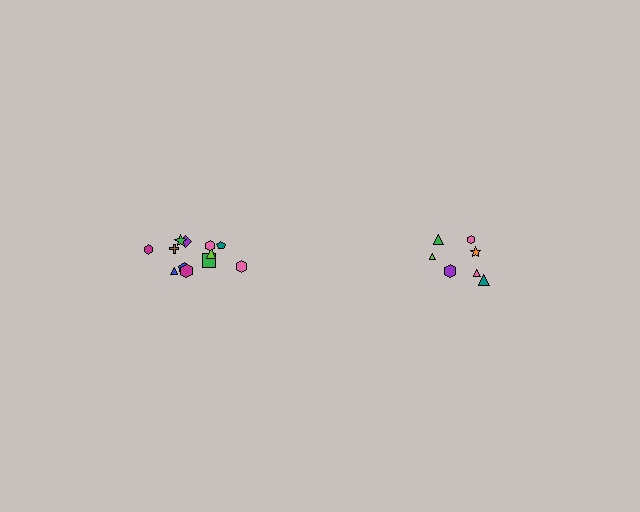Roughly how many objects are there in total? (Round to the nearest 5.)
Roughly 20 objects in total.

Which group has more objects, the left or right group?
The left group.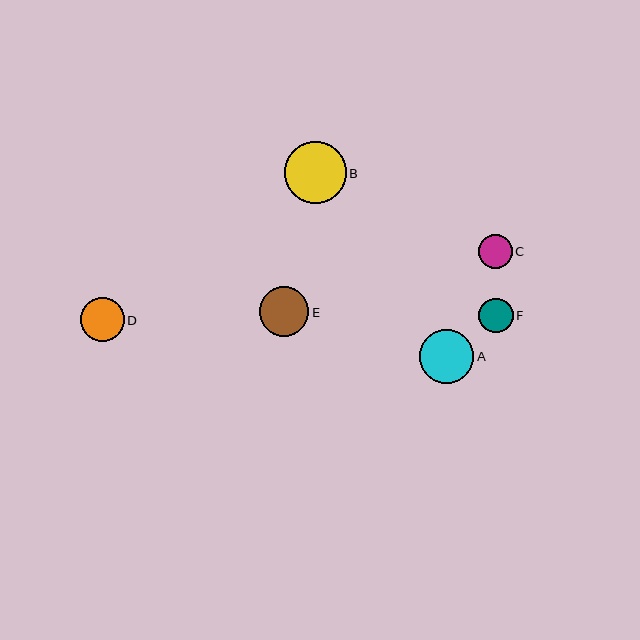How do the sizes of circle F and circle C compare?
Circle F and circle C are approximately the same size.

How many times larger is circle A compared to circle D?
Circle A is approximately 1.2 times the size of circle D.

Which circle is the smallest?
Circle C is the smallest with a size of approximately 33 pixels.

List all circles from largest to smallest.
From largest to smallest: B, A, E, D, F, C.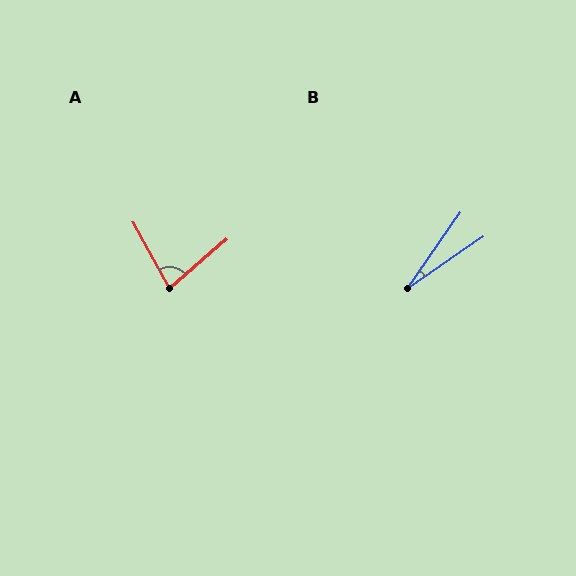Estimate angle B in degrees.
Approximately 20 degrees.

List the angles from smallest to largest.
B (20°), A (79°).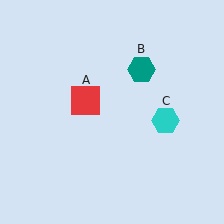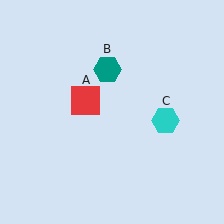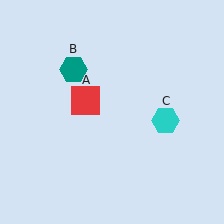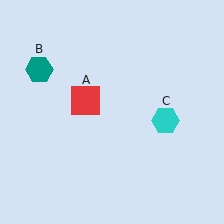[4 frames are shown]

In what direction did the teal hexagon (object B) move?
The teal hexagon (object B) moved left.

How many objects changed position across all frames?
1 object changed position: teal hexagon (object B).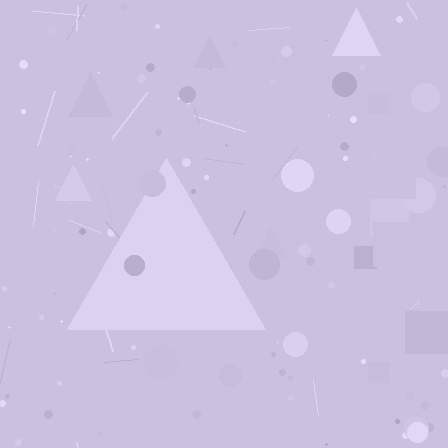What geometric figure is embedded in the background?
A triangle is embedded in the background.